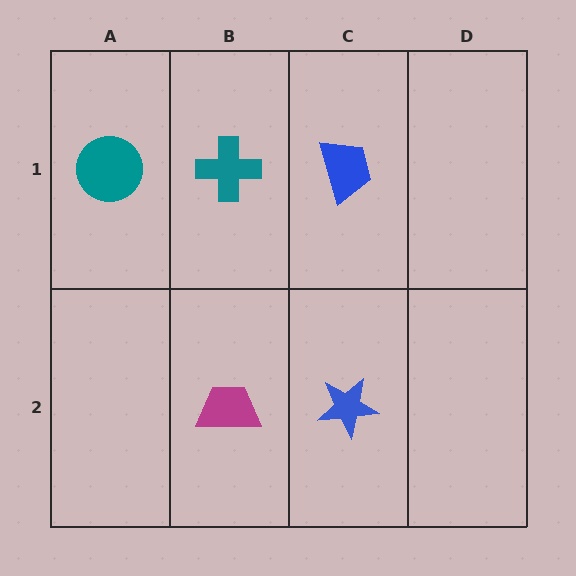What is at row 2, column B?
A magenta trapezoid.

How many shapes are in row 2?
2 shapes.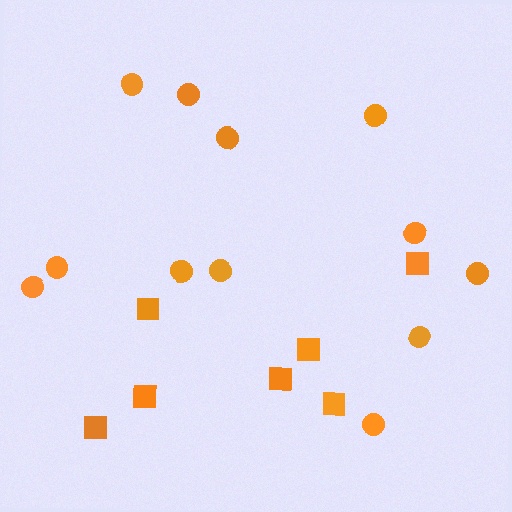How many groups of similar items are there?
There are 2 groups: one group of circles (12) and one group of squares (7).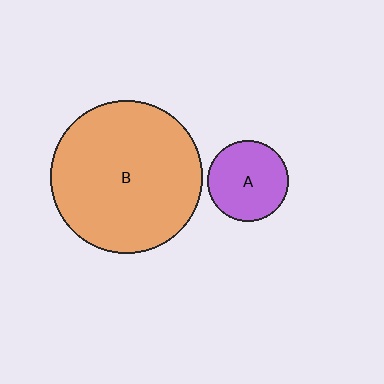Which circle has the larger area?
Circle B (orange).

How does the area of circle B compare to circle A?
Approximately 3.6 times.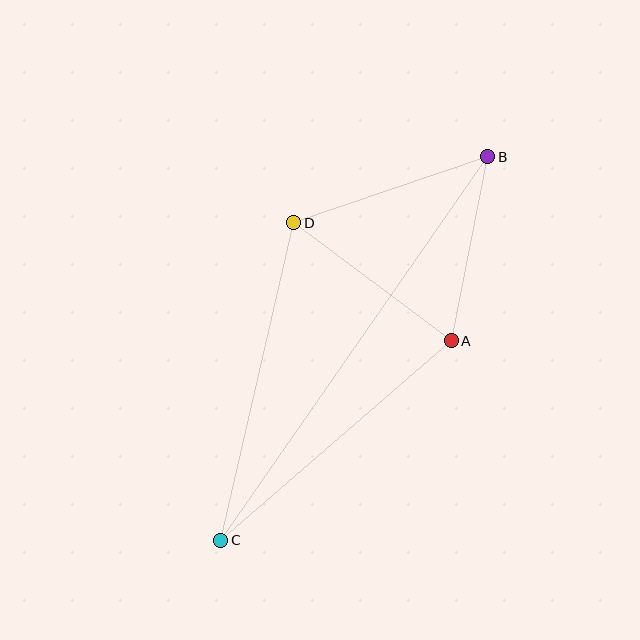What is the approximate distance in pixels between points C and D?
The distance between C and D is approximately 326 pixels.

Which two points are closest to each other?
Points A and B are closest to each other.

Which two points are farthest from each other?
Points B and C are farthest from each other.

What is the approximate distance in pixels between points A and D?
The distance between A and D is approximately 197 pixels.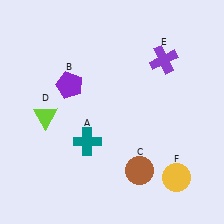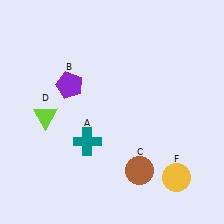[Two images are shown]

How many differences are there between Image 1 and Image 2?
There is 1 difference between the two images.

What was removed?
The purple cross (E) was removed in Image 2.